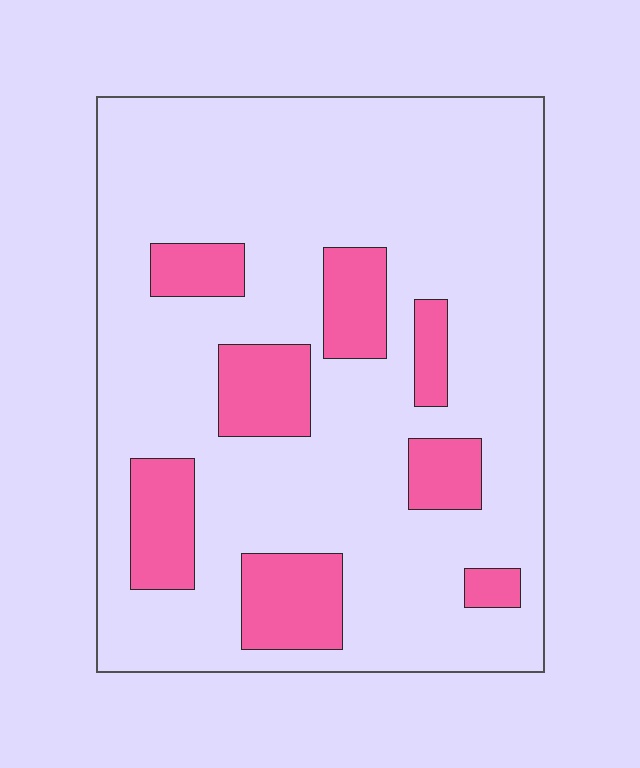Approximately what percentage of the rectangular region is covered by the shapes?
Approximately 20%.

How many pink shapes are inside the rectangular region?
8.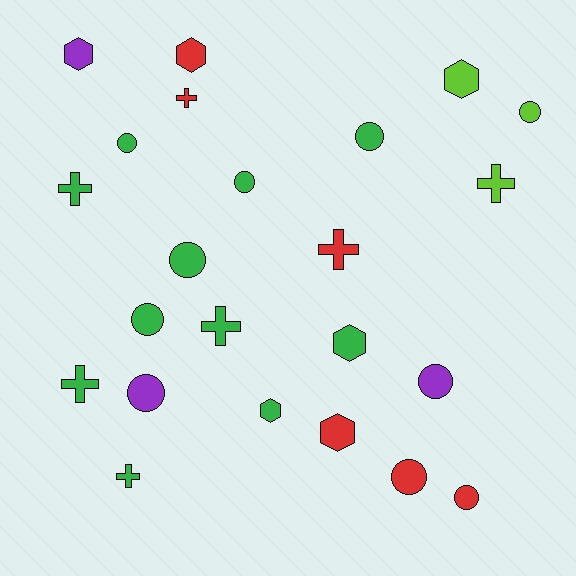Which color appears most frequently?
Green, with 11 objects.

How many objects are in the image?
There are 23 objects.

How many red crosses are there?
There are 2 red crosses.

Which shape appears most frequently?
Circle, with 10 objects.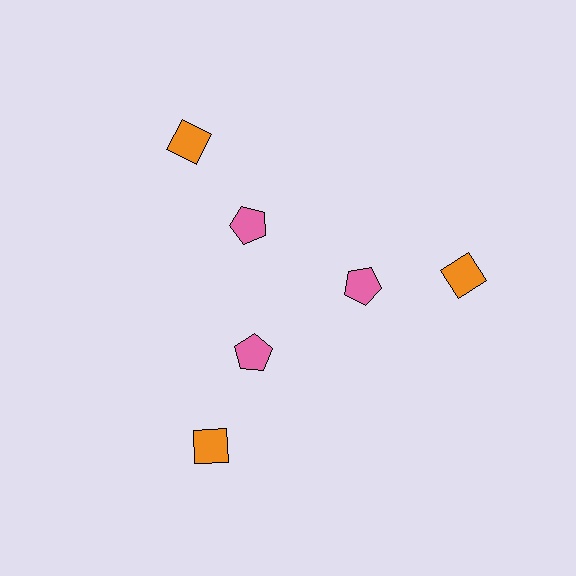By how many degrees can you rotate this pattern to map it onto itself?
The pattern maps onto itself every 120 degrees of rotation.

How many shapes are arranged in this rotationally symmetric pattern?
There are 6 shapes, arranged in 3 groups of 2.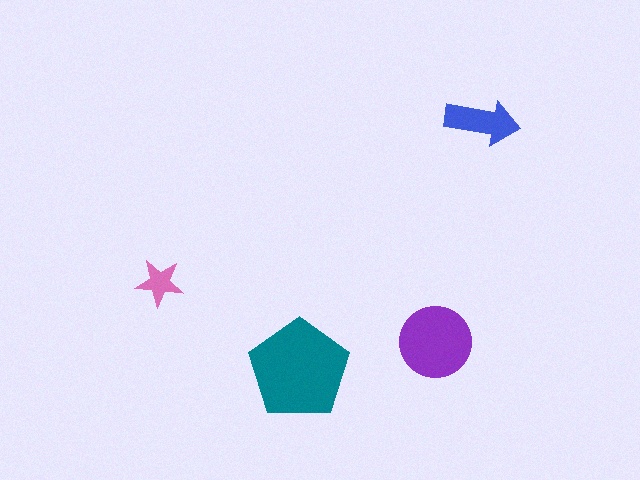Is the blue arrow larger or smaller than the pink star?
Larger.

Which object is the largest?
The teal pentagon.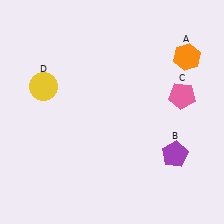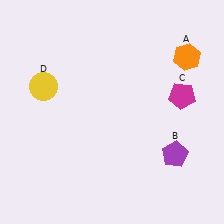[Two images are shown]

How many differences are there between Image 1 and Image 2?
There is 1 difference between the two images.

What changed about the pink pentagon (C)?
In Image 1, C is pink. In Image 2, it changed to magenta.